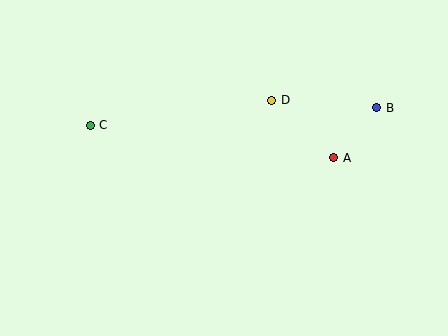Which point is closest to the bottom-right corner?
Point A is closest to the bottom-right corner.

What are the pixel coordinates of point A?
Point A is at (334, 158).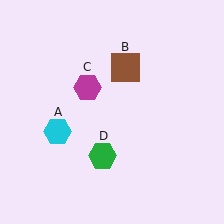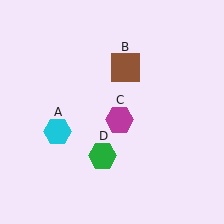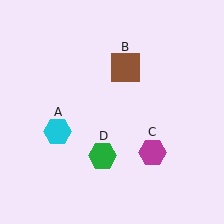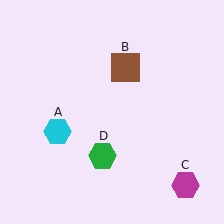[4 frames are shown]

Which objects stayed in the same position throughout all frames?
Cyan hexagon (object A) and brown square (object B) and green hexagon (object D) remained stationary.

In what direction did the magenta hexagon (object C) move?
The magenta hexagon (object C) moved down and to the right.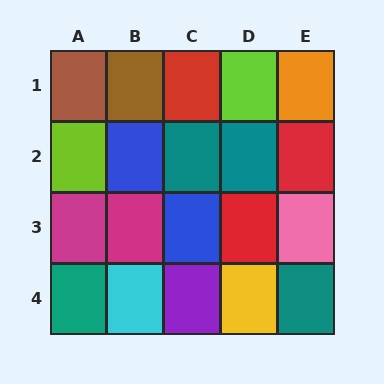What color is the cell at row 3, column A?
Magenta.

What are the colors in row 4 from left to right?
Teal, cyan, purple, yellow, teal.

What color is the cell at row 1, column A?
Brown.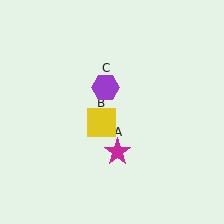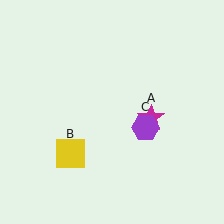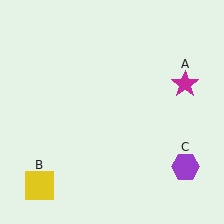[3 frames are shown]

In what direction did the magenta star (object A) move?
The magenta star (object A) moved up and to the right.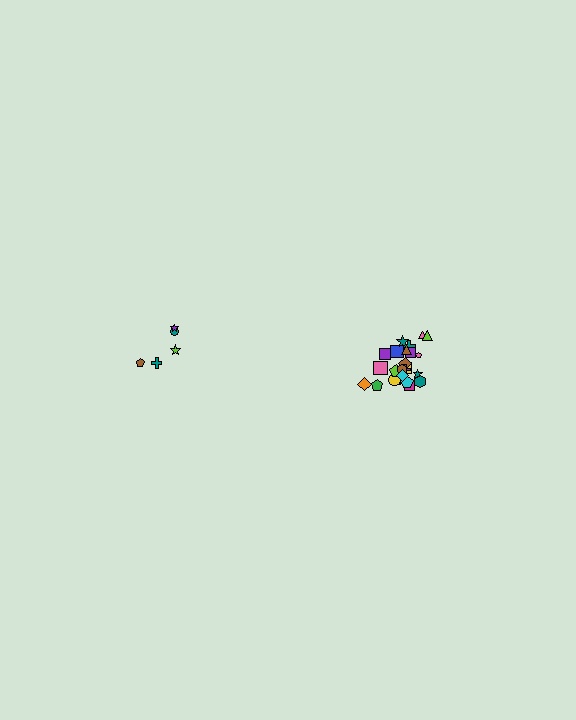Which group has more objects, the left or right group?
The right group.